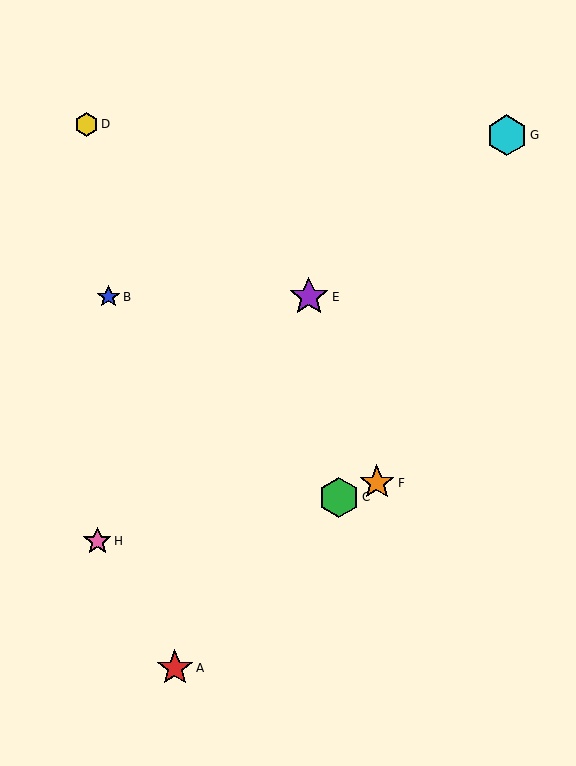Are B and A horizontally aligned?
No, B is at y≈297 and A is at y≈668.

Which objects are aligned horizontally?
Objects B, E are aligned horizontally.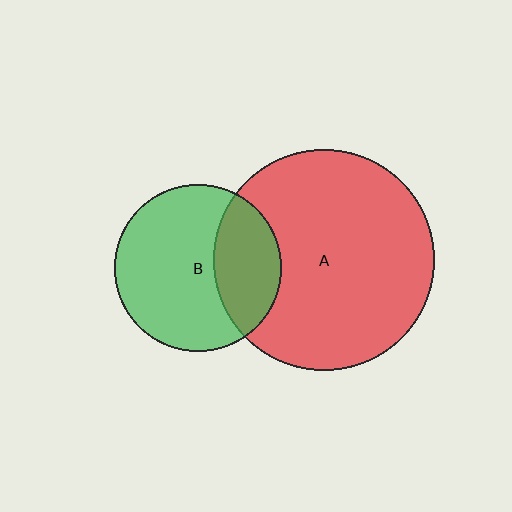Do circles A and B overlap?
Yes.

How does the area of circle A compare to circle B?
Approximately 1.7 times.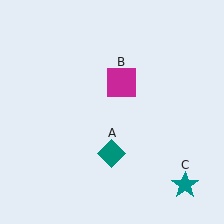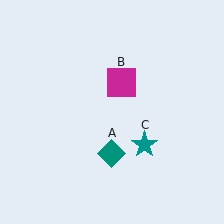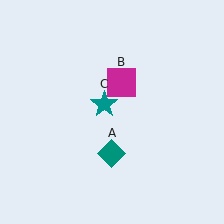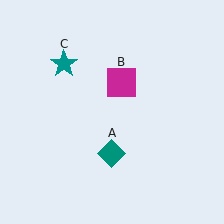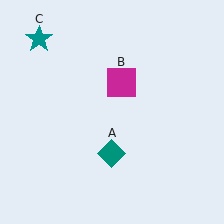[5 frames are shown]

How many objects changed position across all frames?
1 object changed position: teal star (object C).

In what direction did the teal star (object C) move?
The teal star (object C) moved up and to the left.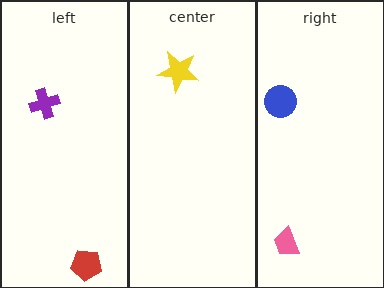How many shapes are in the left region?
2.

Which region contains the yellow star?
The center region.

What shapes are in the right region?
The pink trapezoid, the blue circle.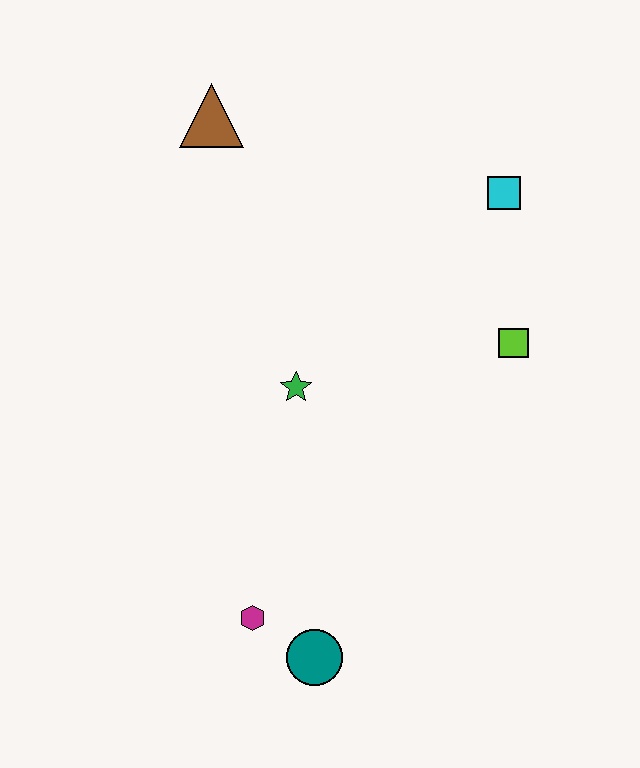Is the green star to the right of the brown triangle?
Yes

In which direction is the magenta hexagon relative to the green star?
The magenta hexagon is below the green star.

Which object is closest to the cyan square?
The lime square is closest to the cyan square.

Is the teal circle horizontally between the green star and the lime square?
Yes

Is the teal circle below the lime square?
Yes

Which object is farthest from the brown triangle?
The teal circle is farthest from the brown triangle.